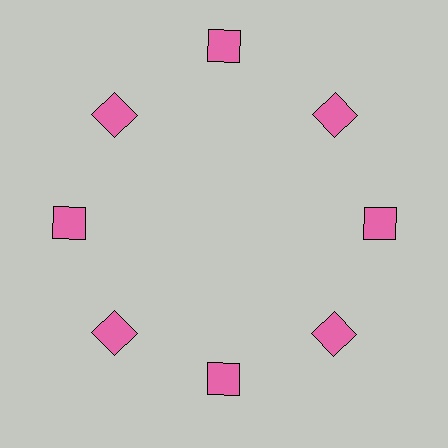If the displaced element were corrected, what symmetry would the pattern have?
It would have 8-fold rotational symmetry — the pattern would map onto itself every 45 degrees.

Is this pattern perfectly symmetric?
No. The 8 pink squares are arranged in a ring, but one element near the 12 o'clock position is pushed outward from the center, breaking the 8-fold rotational symmetry.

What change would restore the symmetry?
The symmetry would be restored by moving it inward, back onto the ring so that all 8 squares sit at equal angles and equal distance from the center.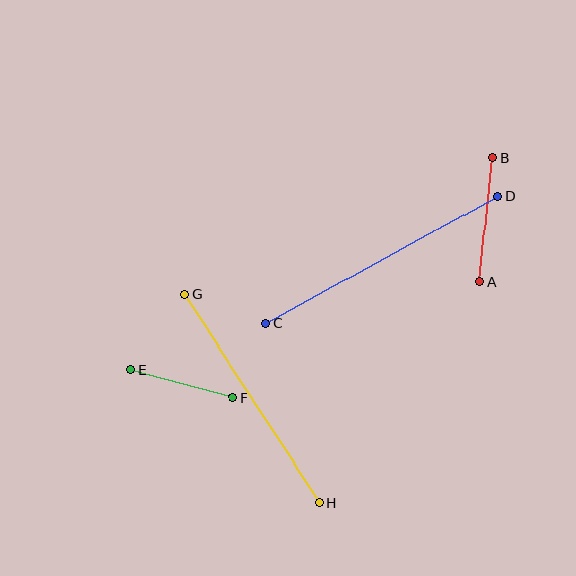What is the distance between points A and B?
The distance is approximately 125 pixels.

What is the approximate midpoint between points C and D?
The midpoint is at approximately (381, 260) pixels.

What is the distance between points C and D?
The distance is approximately 265 pixels.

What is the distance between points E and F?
The distance is approximately 105 pixels.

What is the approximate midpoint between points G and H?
The midpoint is at approximately (252, 399) pixels.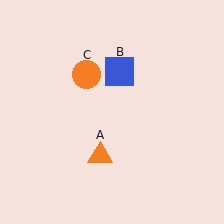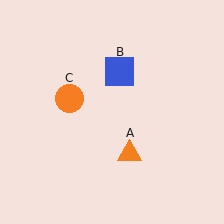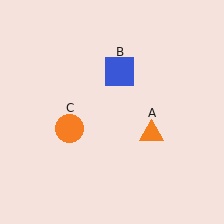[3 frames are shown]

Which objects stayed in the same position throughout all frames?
Blue square (object B) remained stationary.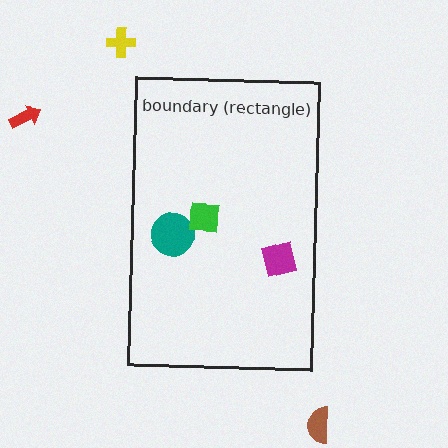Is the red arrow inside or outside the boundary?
Outside.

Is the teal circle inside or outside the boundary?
Inside.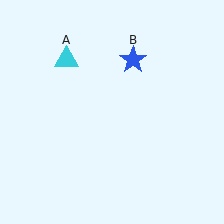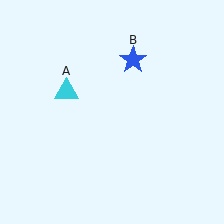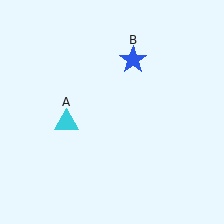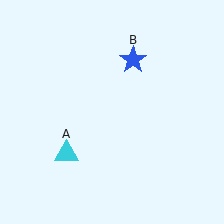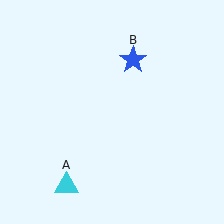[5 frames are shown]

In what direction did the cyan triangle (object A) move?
The cyan triangle (object A) moved down.